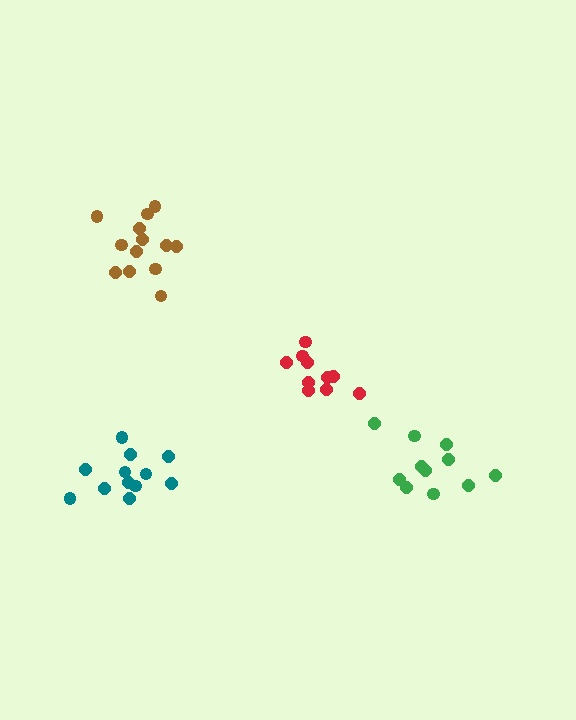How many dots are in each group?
Group 1: 11 dots, Group 2: 13 dots, Group 3: 12 dots, Group 4: 10 dots (46 total).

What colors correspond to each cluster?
The clusters are colored: green, brown, teal, red.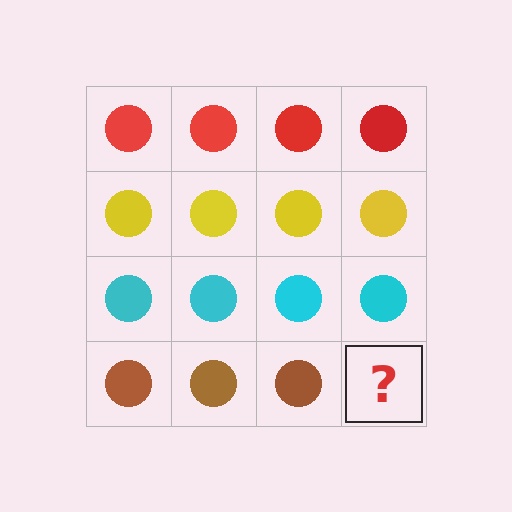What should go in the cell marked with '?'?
The missing cell should contain a brown circle.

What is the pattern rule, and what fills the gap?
The rule is that each row has a consistent color. The gap should be filled with a brown circle.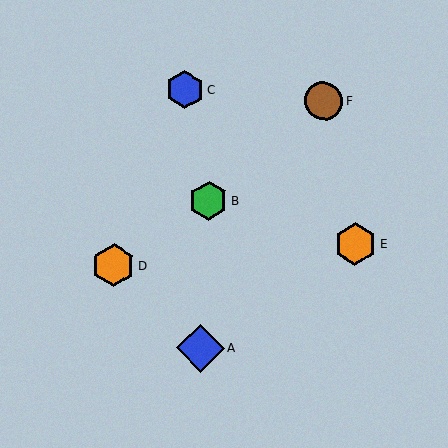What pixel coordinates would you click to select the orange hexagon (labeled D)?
Click at (114, 265) to select the orange hexagon D.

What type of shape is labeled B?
Shape B is a green hexagon.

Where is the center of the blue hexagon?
The center of the blue hexagon is at (185, 90).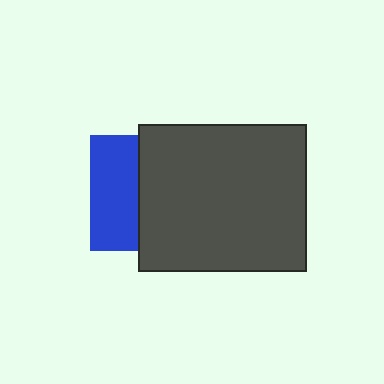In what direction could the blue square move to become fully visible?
The blue square could move left. That would shift it out from behind the dark gray rectangle entirely.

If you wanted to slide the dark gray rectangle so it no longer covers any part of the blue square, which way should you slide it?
Slide it right — that is the most direct way to separate the two shapes.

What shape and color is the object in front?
The object in front is a dark gray rectangle.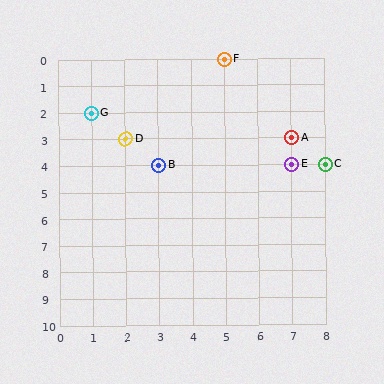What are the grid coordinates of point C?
Point C is at grid coordinates (8, 4).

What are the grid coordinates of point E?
Point E is at grid coordinates (7, 4).